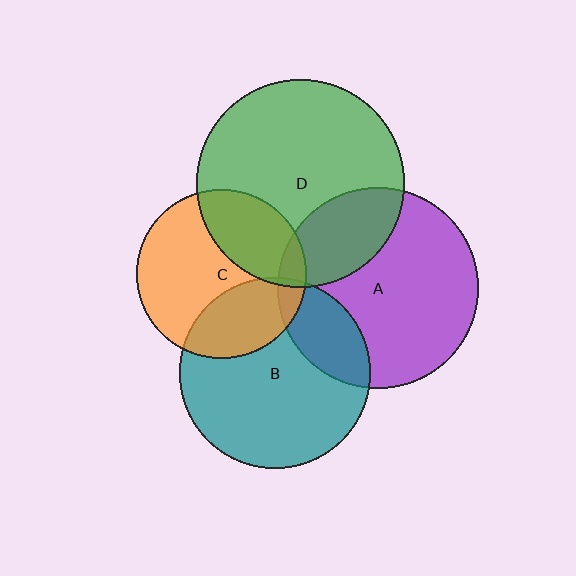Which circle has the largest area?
Circle D (green).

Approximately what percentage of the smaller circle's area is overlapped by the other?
Approximately 10%.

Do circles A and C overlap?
Yes.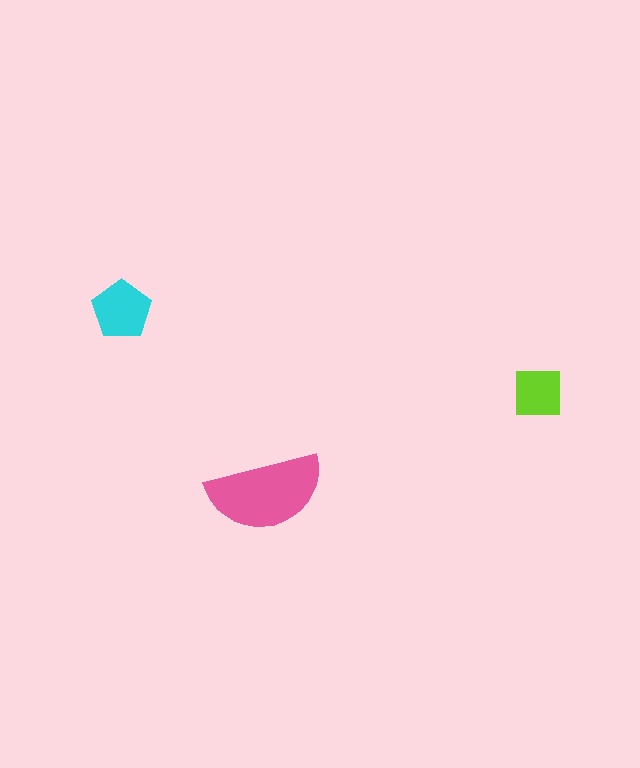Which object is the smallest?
The lime square.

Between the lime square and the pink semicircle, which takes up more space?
The pink semicircle.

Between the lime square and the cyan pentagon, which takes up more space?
The cyan pentagon.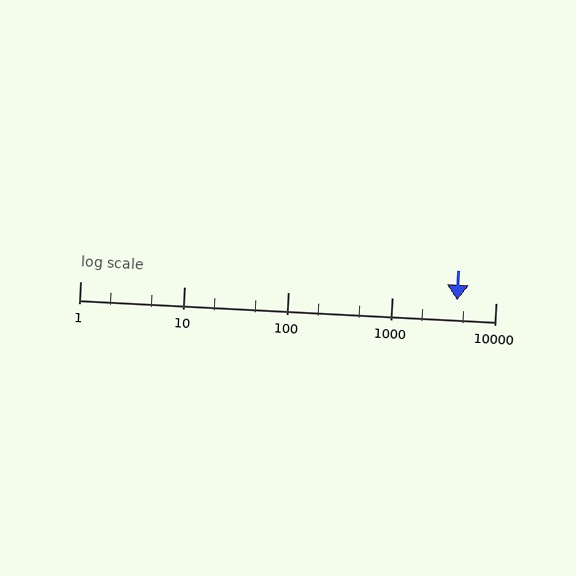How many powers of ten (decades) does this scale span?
The scale spans 4 decades, from 1 to 10000.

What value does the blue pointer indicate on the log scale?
The pointer indicates approximately 4300.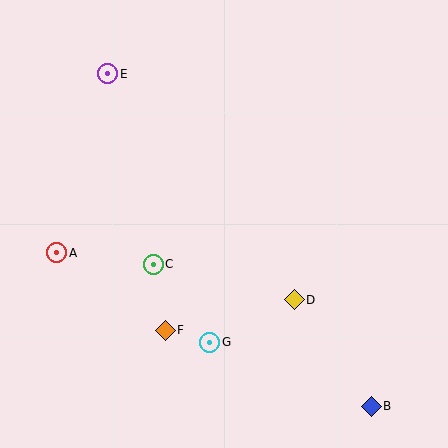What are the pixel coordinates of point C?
Point C is at (153, 264).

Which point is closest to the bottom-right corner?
Point B is closest to the bottom-right corner.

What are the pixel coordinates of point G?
Point G is at (210, 342).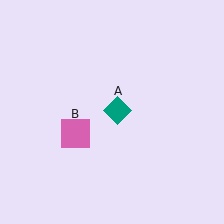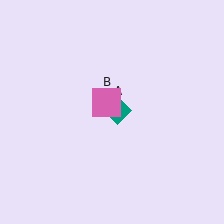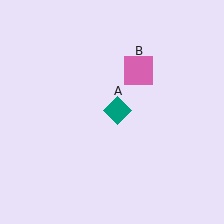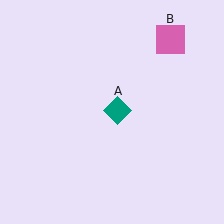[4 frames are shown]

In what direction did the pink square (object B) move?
The pink square (object B) moved up and to the right.